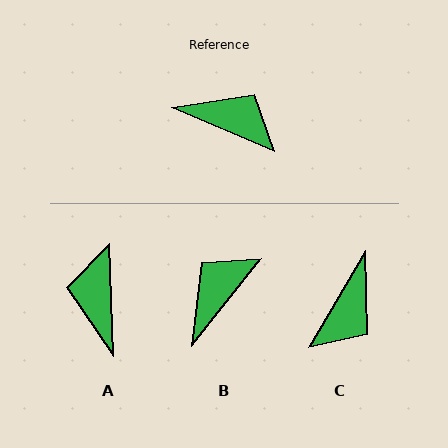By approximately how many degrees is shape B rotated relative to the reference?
Approximately 75 degrees counter-clockwise.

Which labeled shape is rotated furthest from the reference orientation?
A, about 115 degrees away.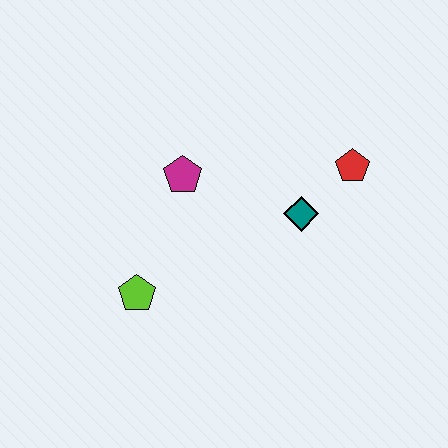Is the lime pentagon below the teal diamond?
Yes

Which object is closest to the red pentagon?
The teal diamond is closest to the red pentagon.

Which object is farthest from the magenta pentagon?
The red pentagon is farthest from the magenta pentagon.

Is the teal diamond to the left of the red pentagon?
Yes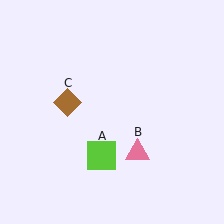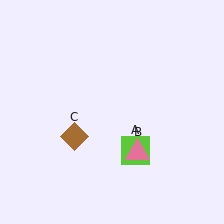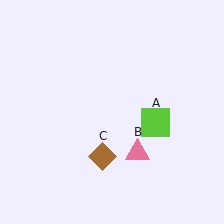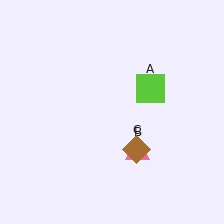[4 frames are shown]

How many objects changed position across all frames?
2 objects changed position: lime square (object A), brown diamond (object C).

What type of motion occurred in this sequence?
The lime square (object A), brown diamond (object C) rotated counterclockwise around the center of the scene.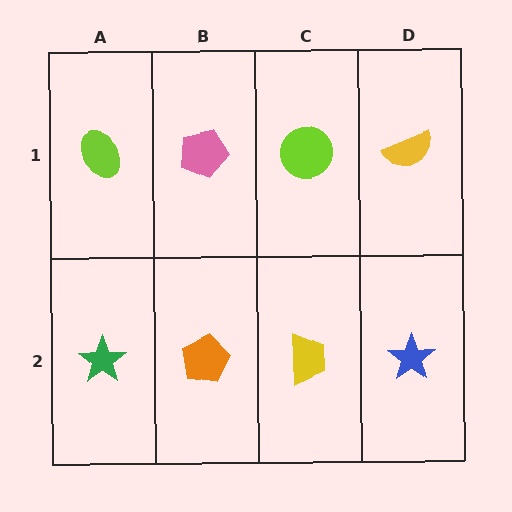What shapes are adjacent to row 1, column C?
A yellow trapezoid (row 2, column C), a pink pentagon (row 1, column B), a yellow semicircle (row 1, column D).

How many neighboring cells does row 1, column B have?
3.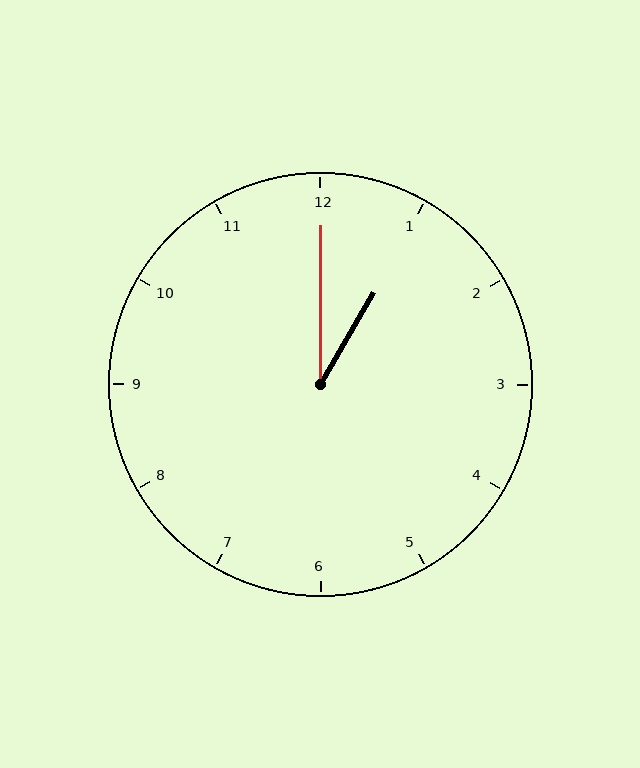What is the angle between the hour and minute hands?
Approximately 30 degrees.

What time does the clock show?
1:00.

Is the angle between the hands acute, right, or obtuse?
It is acute.